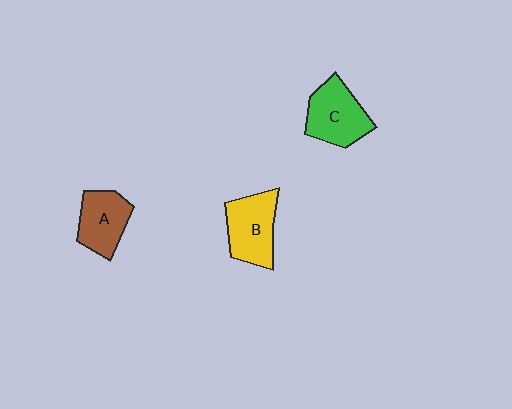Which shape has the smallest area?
Shape A (brown).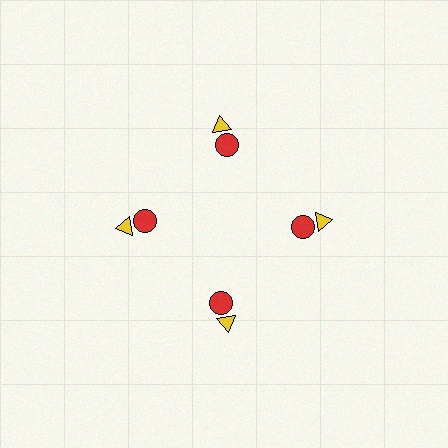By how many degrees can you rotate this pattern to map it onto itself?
The pattern maps onto itself every 90 degrees of rotation.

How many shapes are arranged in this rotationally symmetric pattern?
There are 8 shapes, arranged in 4 groups of 2.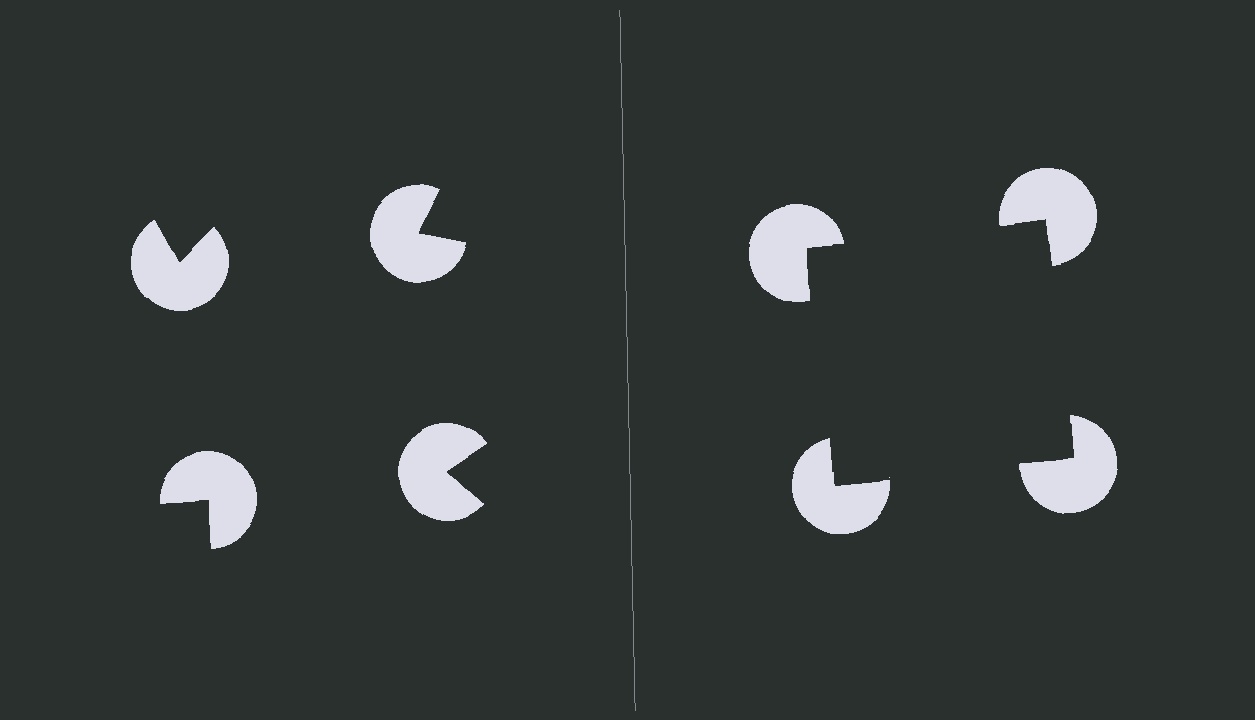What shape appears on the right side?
An illusory square.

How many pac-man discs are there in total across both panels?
8 — 4 on each side.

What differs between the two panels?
The pac-man discs are positioned identically on both sides; only the wedge orientations differ. On the right they align to a square; on the left they are misaligned.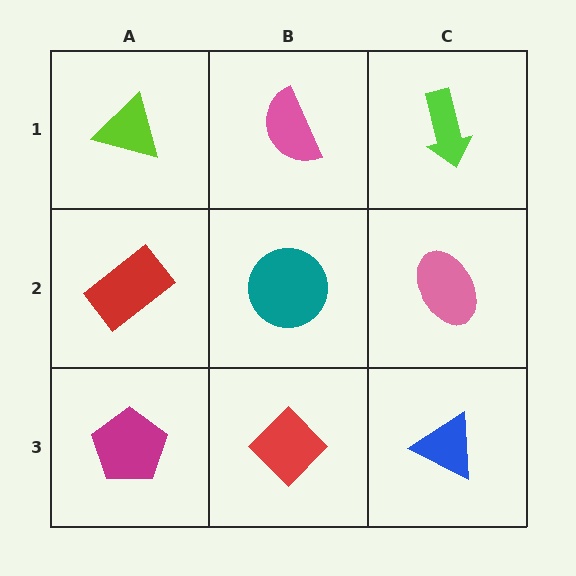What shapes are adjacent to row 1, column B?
A teal circle (row 2, column B), a lime triangle (row 1, column A), a lime arrow (row 1, column C).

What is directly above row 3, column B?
A teal circle.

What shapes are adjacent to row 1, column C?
A pink ellipse (row 2, column C), a pink semicircle (row 1, column B).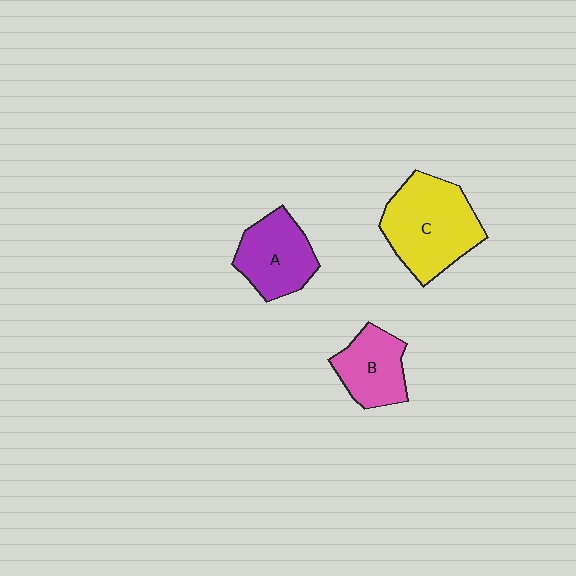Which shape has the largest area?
Shape C (yellow).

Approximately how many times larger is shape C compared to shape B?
Approximately 1.7 times.